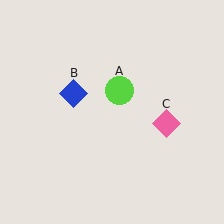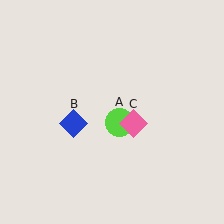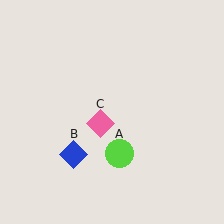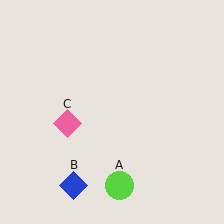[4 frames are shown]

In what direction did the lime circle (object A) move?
The lime circle (object A) moved down.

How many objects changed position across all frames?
3 objects changed position: lime circle (object A), blue diamond (object B), pink diamond (object C).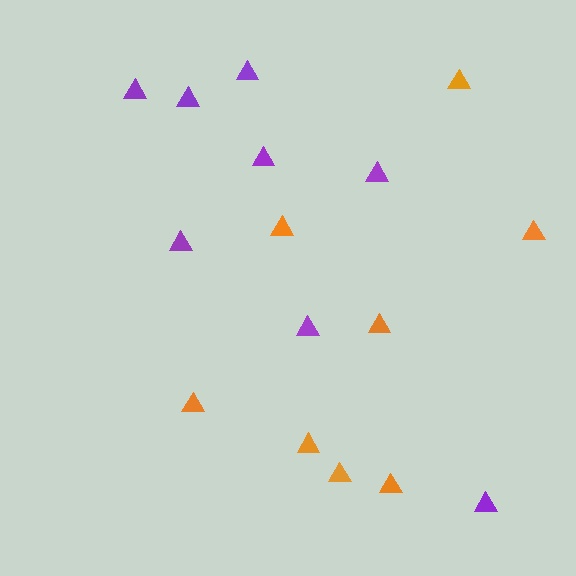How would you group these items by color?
There are 2 groups: one group of purple triangles (8) and one group of orange triangles (8).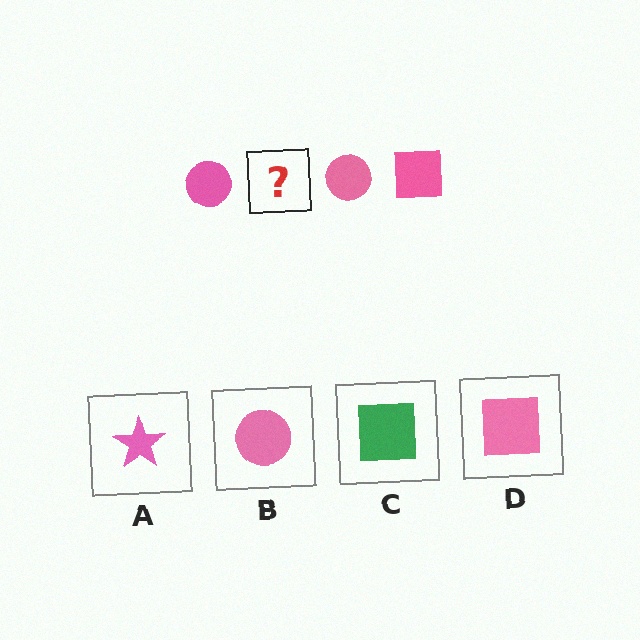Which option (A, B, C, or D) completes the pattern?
D.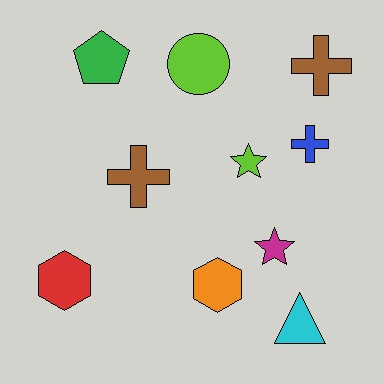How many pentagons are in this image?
There is 1 pentagon.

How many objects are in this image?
There are 10 objects.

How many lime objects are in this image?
There are 2 lime objects.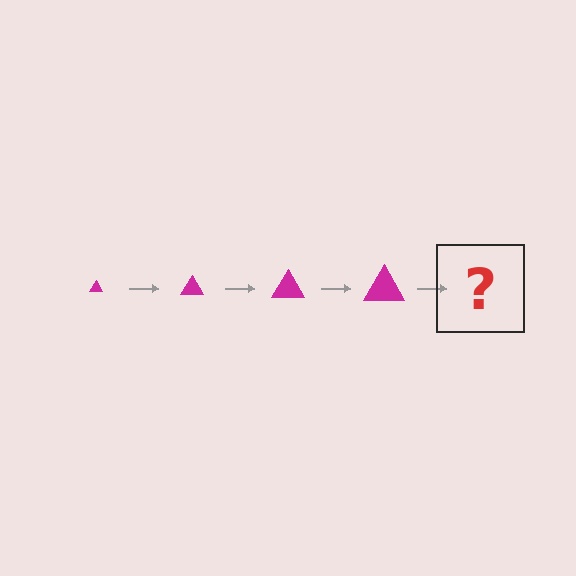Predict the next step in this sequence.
The next step is a magenta triangle, larger than the previous one.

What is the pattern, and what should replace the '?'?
The pattern is that the triangle gets progressively larger each step. The '?' should be a magenta triangle, larger than the previous one.